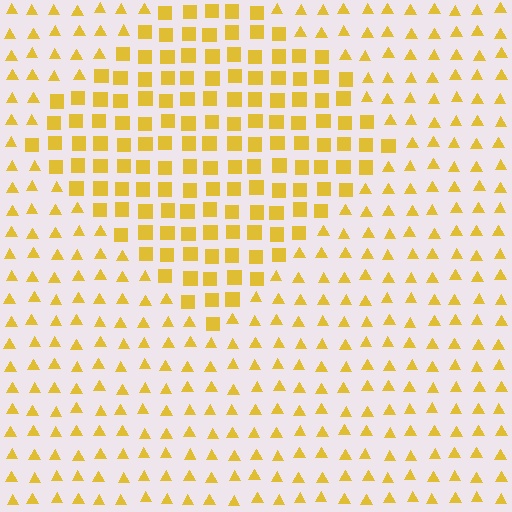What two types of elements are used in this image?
The image uses squares inside the diamond region and triangles outside it.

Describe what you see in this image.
The image is filled with small yellow elements arranged in a uniform grid. A diamond-shaped region contains squares, while the surrounding area contains triangles. The boundary is defined purely by the change in element shape.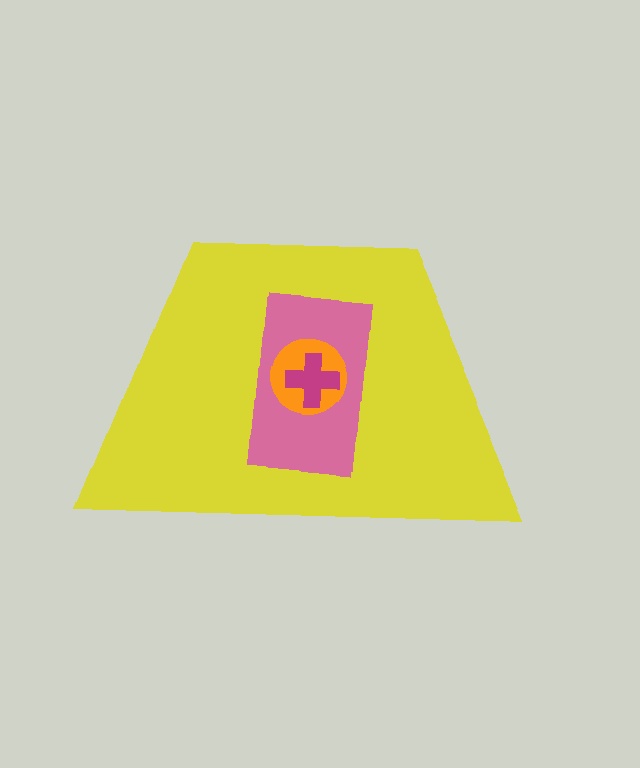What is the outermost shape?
The yellow trapezoid.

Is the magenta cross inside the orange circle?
Yes.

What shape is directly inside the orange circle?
The magenta cross.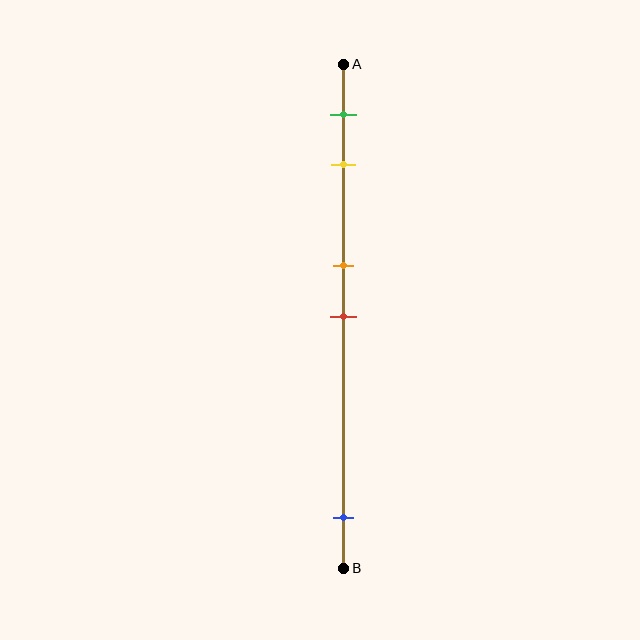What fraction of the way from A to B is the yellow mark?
The yellow mark is approximately 20% (0.2) of the way from A to B.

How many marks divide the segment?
There are 5 marks dividing the segment.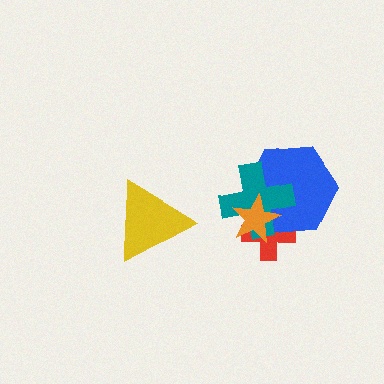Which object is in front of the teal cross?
The orange star is in front of the teal cross.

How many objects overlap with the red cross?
3 objects overlap with the red cross.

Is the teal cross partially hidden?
Yes, it is partially covered by another shape.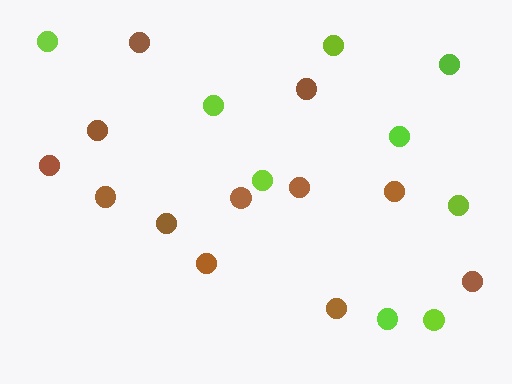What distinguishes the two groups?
There are 2 groups: one group of lime circles (9) and one group of brown circles (12).